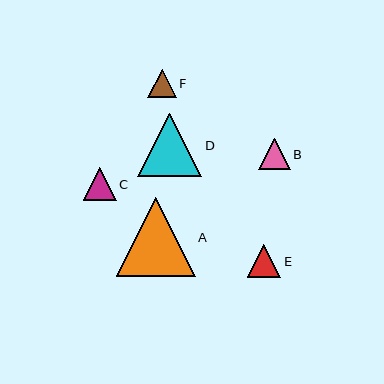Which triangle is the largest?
Triangle A is the largest with a size of approximately 79 pixels.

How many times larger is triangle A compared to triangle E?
Triangle A is approximately 2.4 times the size of triangle E.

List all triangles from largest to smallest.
From largest to smallest: A, D, E, C, B, F.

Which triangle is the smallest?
Triangle F is the smallest with a size of approximately 28 pixels.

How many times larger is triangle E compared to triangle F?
Triangle E is approximately 1.2 times the size of triangle F.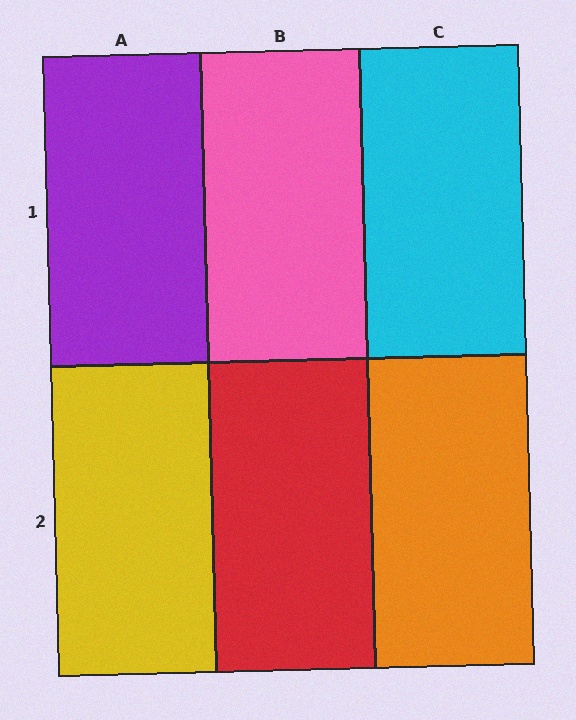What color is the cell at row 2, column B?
Red.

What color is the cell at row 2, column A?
Yellow.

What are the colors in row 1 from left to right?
Purple, pink, cyan.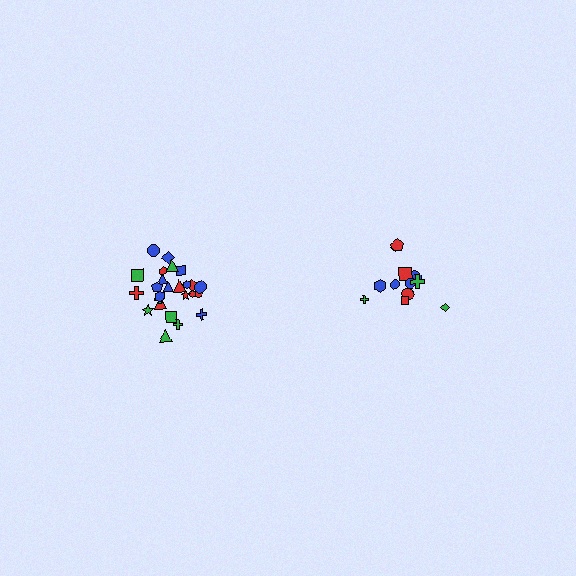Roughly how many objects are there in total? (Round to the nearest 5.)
Roughly 35 objects in total.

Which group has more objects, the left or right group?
The left group.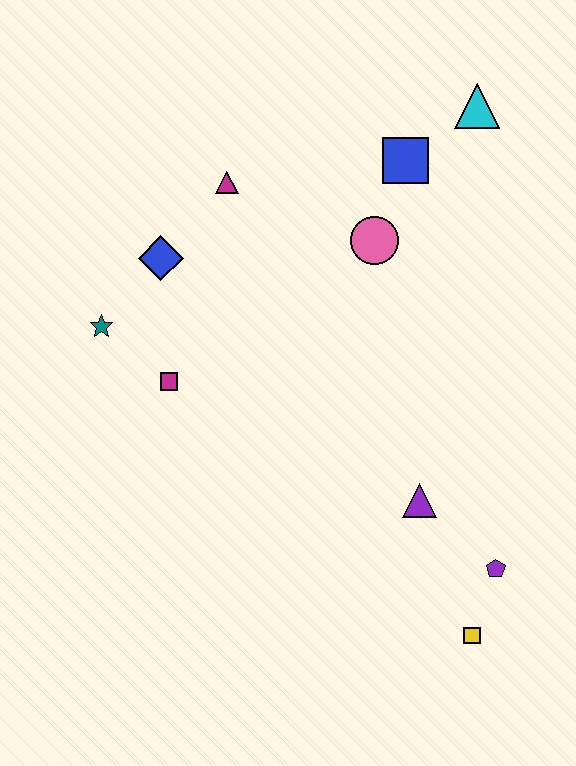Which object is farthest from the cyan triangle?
The yellow square is farthest from the cyan triangle.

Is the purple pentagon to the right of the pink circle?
Yes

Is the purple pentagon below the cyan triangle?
Yes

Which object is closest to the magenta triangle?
The blue diamond is closest to the magenta triangle.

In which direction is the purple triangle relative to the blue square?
The purple triangle is below the blue square.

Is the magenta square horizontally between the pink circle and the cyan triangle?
No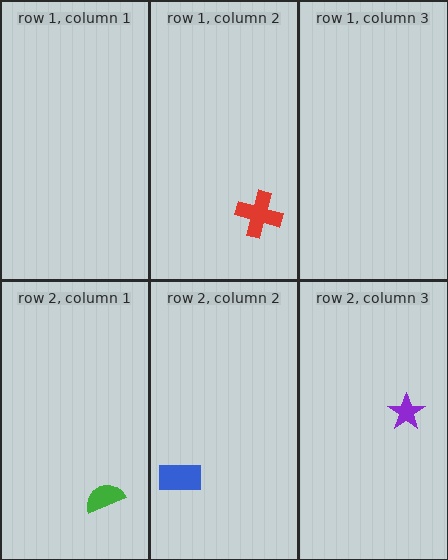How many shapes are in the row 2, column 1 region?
1.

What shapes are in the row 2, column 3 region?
The purple star.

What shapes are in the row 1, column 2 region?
The red cross.